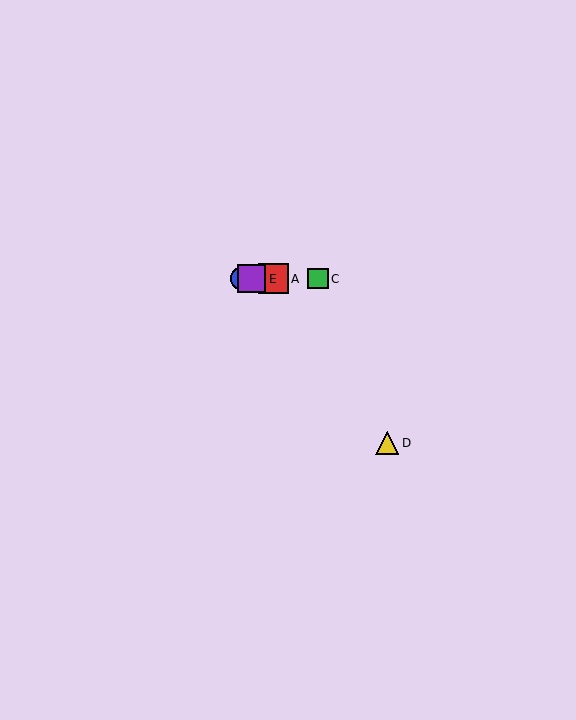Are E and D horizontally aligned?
No, E is at y≈279 and D is at y≈443.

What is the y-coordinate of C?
Object C is at y≈279.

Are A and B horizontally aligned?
Yes, both are at y≈279.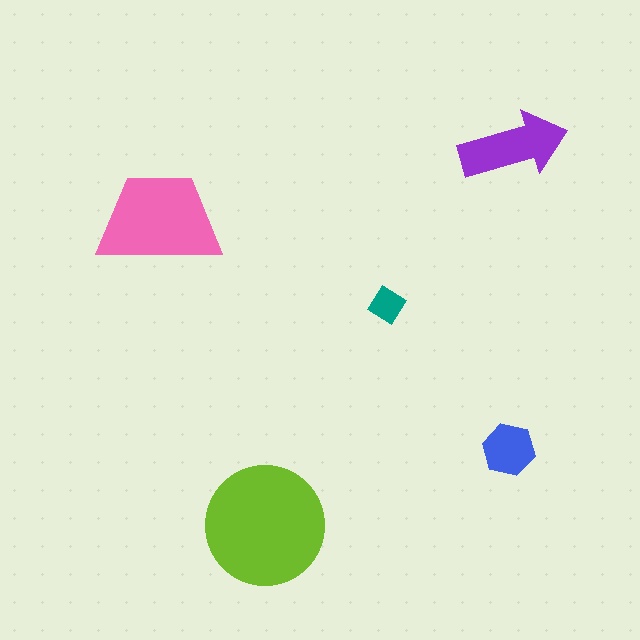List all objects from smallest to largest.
The teal diamond, the blue hexagon, the purple arrow, the pink trapezoid, the lime circle.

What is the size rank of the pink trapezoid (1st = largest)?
2nd.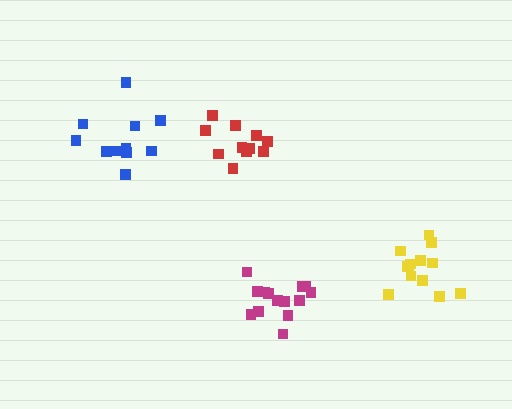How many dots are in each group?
Group 1: 11 dots, Group 2: 11 dots, Group 3: 13 dots, Group 4: 15 dots (50 total).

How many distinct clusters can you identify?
There are 4 distinct clusters.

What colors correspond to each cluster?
The clusters are colored: blue, red, yellow, magenta.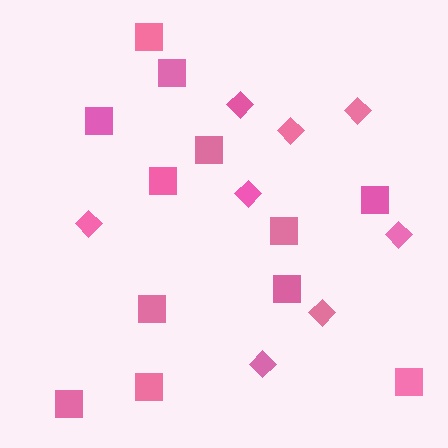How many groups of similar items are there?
There are 2 groups: one group of diamonds (8) and one group of squares (12).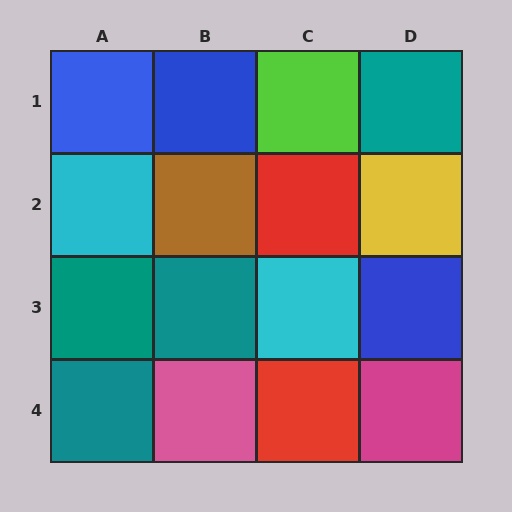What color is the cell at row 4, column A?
Teal.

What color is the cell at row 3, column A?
Teal.